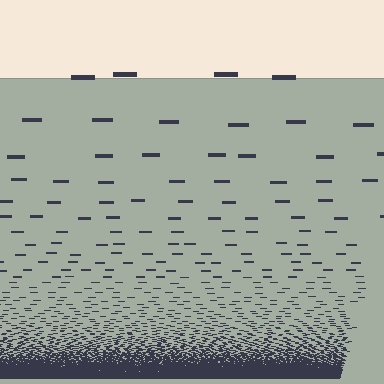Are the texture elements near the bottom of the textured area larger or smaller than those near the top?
Smaller. The gradient is inverted — elements near the bottom are smaller and denser.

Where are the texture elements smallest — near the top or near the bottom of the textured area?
Near the bottom.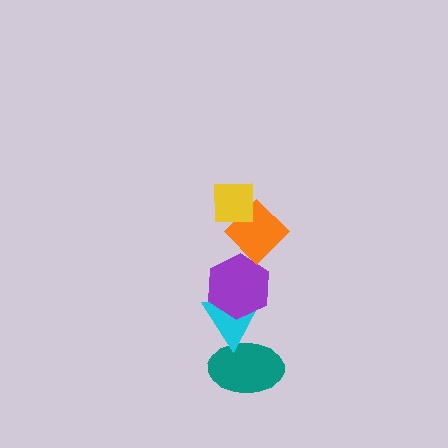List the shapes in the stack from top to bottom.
From top to bottom: the yellow square, the orange diamond, the purple hexagon, the cyan triangle, the teal ellipse.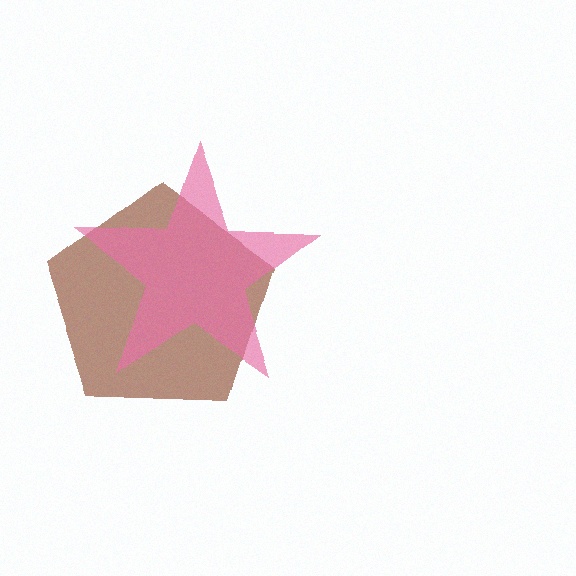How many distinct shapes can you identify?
There are 2 distinct shapes: a brown pentagon, a pink star.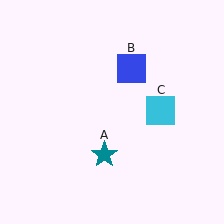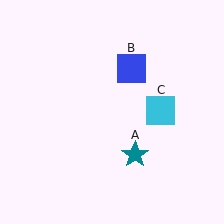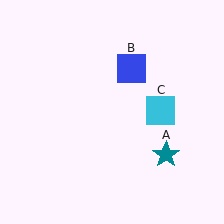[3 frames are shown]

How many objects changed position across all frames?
1 object changed position: teal star (object A).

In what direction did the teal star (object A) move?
The teal star (object A) moved right.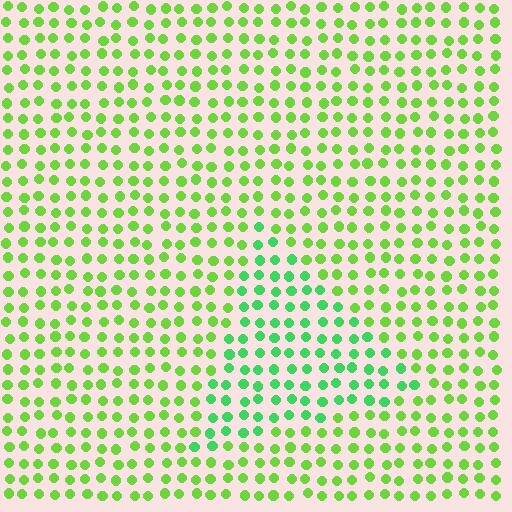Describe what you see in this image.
The image is filled with small lime elements in a uniform arrangement. A triangle-shaped region is visible where the elements are tinted to a slightly different hue, forming a subtle color boundary.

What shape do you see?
I see a triangle.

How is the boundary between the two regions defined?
The boundary is defined purely by a slight shift in hue (about 32 degrees). Spacing, size, and orientation are identical on both sides.